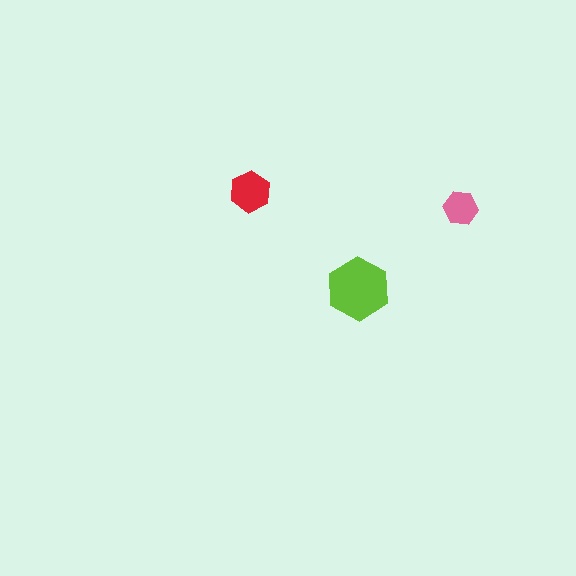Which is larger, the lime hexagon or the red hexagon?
The lime one.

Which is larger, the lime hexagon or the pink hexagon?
The lime one.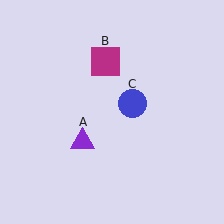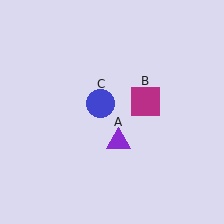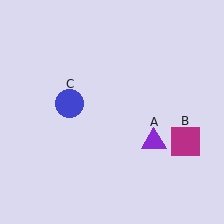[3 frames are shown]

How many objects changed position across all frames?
3 objects changed position: purple triangle (object A), magenta square (object B), blue circle (object C).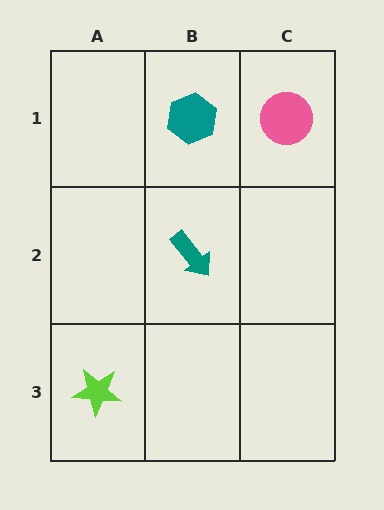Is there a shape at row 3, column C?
No, that cell is empty.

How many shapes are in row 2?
1 shape.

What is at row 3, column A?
A lime star.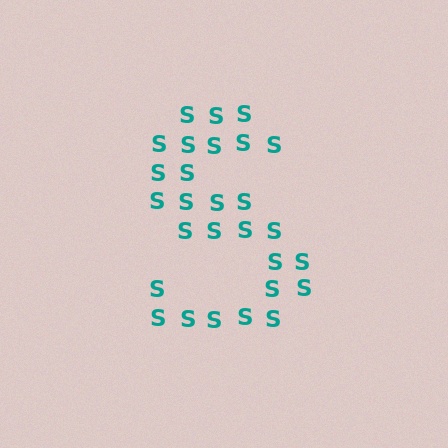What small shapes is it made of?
It is made of small letter S's.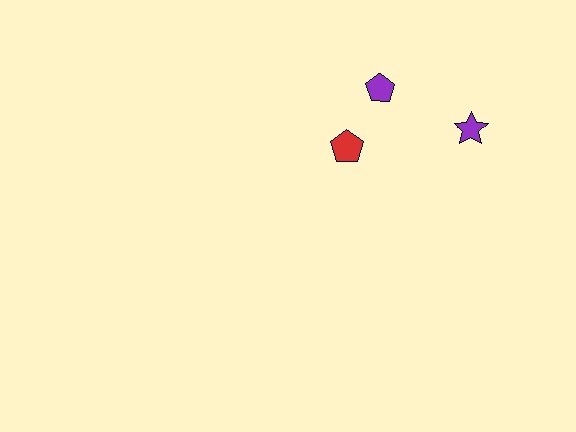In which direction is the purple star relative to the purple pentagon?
The purple star is to the right of the purple pentagon.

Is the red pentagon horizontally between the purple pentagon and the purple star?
No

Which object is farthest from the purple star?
The red pentagon is farthest from the purple star.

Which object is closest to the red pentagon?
The purple pentagon is closest to the red pentagon.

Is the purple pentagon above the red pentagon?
Yes